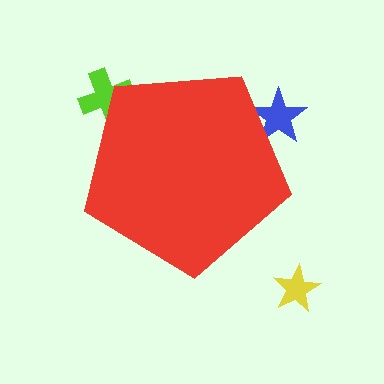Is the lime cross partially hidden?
Yes, the lime cross is partially hidden behind the red pentagon.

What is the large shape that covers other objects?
A red pentagon.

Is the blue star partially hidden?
Yes, the blue star is partially hidden behind the red pentagon.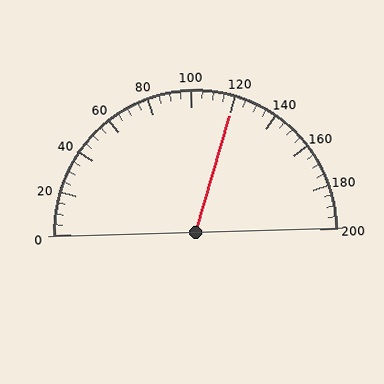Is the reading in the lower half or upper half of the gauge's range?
The reading is in the upper half of the range (0 to 200).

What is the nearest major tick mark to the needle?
The nearest major tick mark is 120.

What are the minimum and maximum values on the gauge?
The gauge ranges from 0 to 200.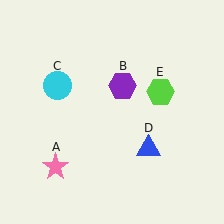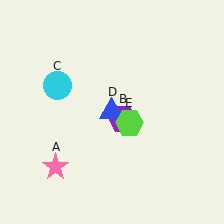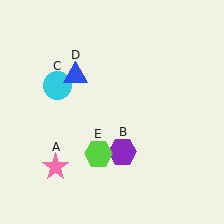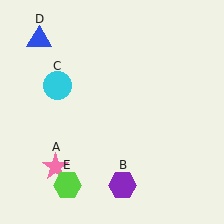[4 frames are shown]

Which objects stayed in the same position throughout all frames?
Pink star (object A) and cyan circle (object C) remained stationary.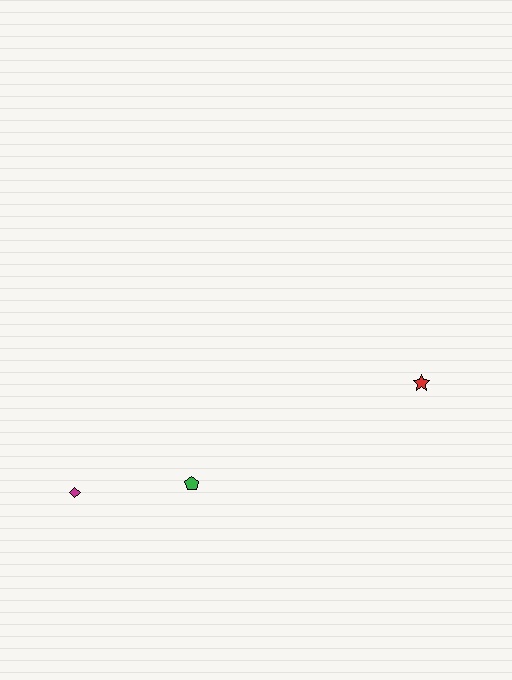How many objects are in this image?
There are 3 objects.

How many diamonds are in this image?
There is 1 diamond.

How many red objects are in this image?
There is 1 red object.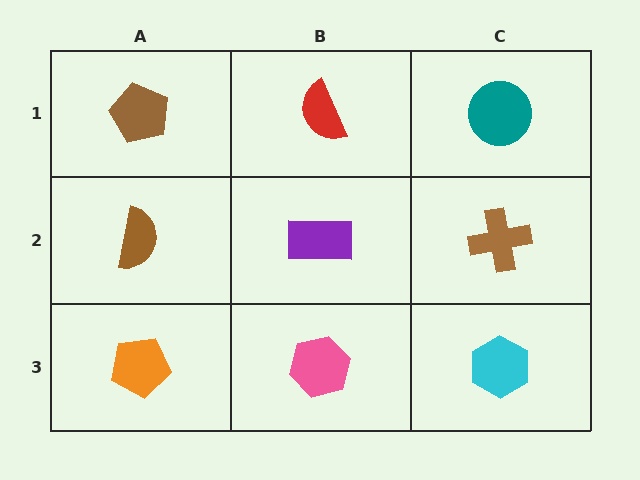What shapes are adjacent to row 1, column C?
A brown cross (row 2, column C), a red semicircle (row 1, column B).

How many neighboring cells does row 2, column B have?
4.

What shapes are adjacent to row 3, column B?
A purple rectangle (row 2, column B), an orange pentagon (row 3, column A), a cyan hexagon (row 3, column C).